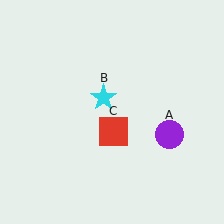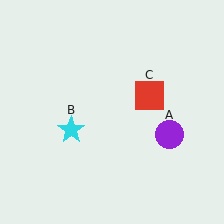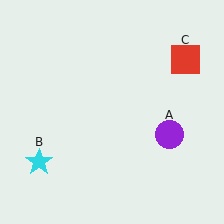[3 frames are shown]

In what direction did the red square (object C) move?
The red square (object C) moved up and to the right.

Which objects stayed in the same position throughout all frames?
Purple circle (object A) remained stationary.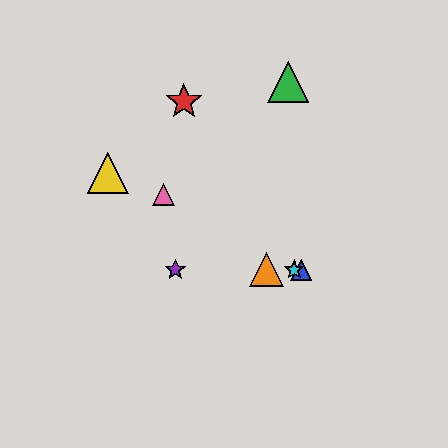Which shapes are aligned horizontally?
The blue triangle, the purple star, the orange triangle, the cyan star are aligned horizontally.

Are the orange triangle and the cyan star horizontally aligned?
Yes, both are at y≈270.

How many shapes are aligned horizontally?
4 shapes (the blue triangle, the purple star, the orange triangle, the cyan star) are aligned horizontally.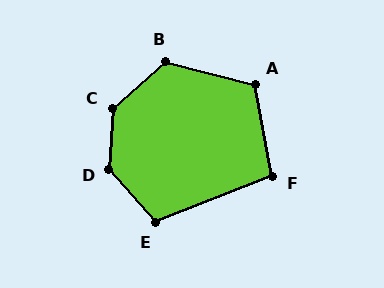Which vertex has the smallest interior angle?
F, at approximately 101 degrees.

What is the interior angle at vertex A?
Approximately 115 degrees (obtuse).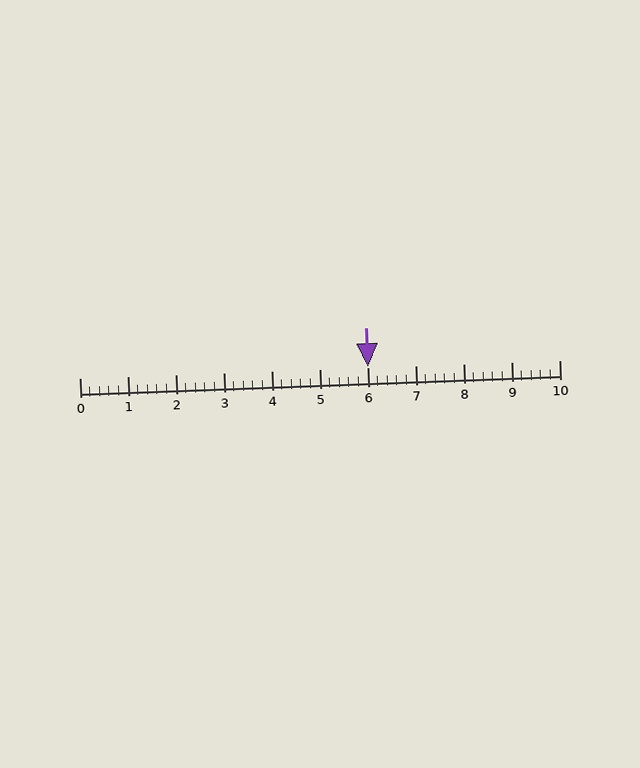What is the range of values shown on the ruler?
The ruler shows values from 0 to 10.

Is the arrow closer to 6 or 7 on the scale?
The arrow is closer to 6.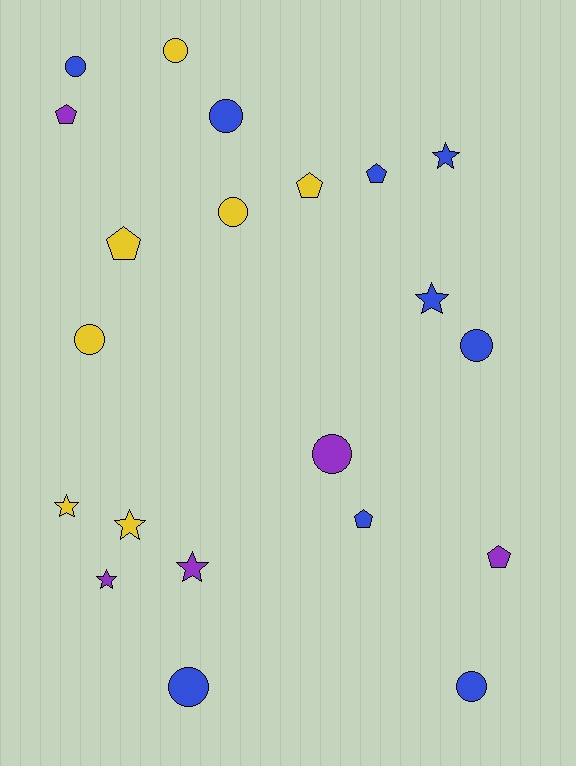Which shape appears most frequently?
Circle, with 9 objects.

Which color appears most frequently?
Blue, with 9 objects.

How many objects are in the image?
There are 21 objects.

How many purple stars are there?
There are 2 purple stars.